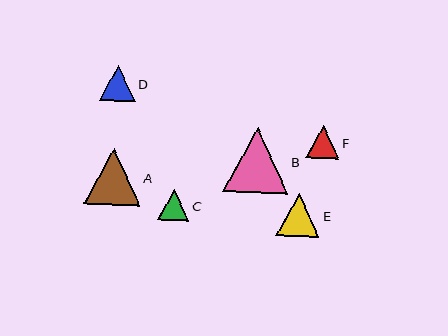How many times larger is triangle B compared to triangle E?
Triangle B is approximately 1.5 times the size of triangle E.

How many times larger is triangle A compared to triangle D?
Triangle A is approximately 1.6 times the size of triangle D.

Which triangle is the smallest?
Triangle C is the smallest with a size of approximately 31 pixels.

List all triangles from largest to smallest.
From largest to smallest: B, A, E, D, F, C.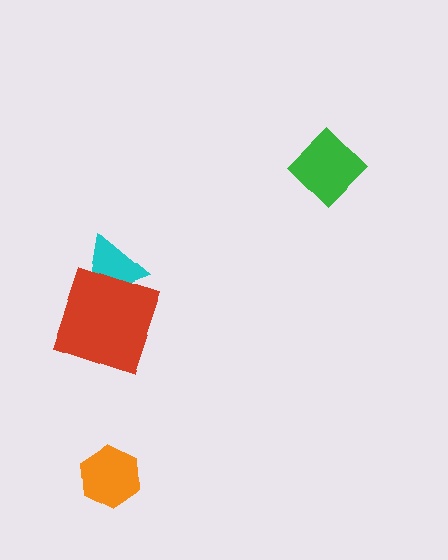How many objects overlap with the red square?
1 object overlaps with the red square.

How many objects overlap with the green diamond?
0 objects overlap with the green diamond.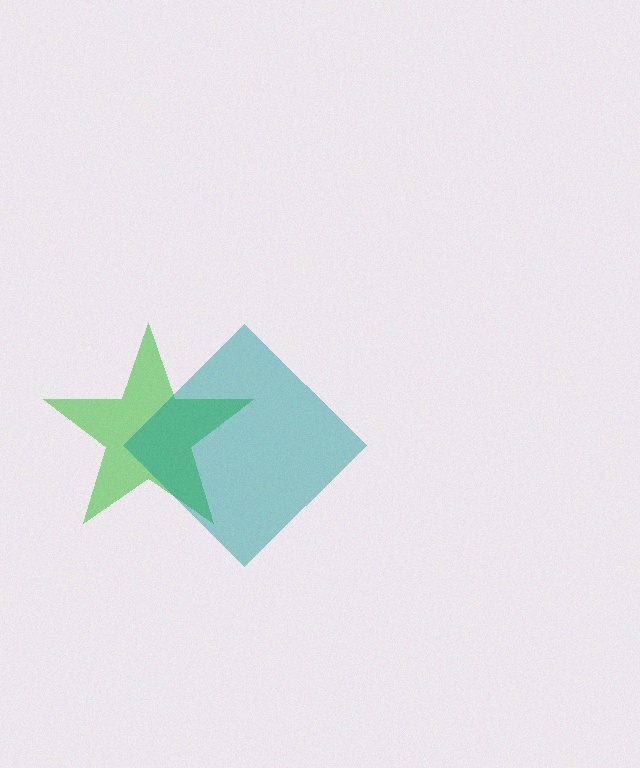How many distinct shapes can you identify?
There are 2 distinct shapes: a green star, a teal diamond.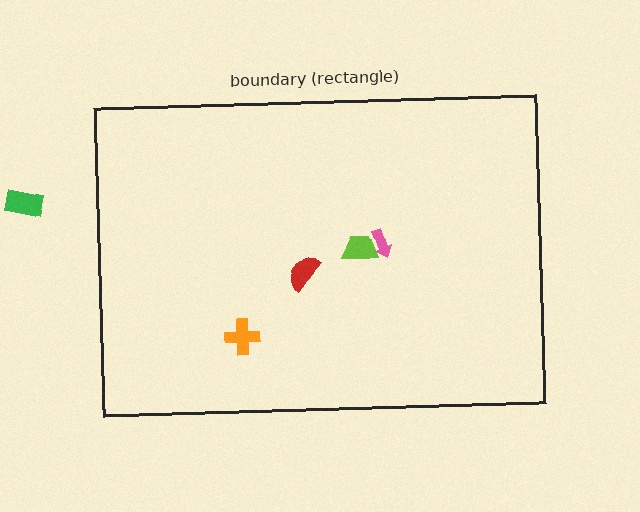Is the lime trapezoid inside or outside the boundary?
Inside.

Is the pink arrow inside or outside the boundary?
Inside.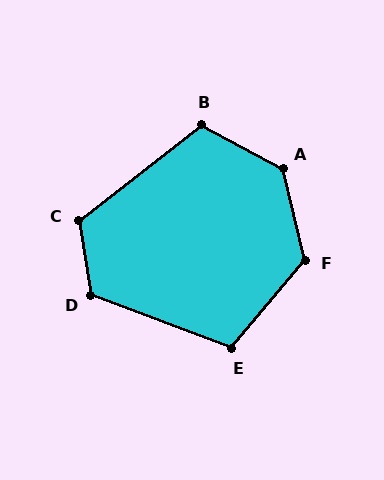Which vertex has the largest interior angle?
A, at approximately 132 degrees.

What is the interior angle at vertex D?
Approximately 120 degrees (obtuse).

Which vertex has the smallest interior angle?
E, at approximately 109 degrees.